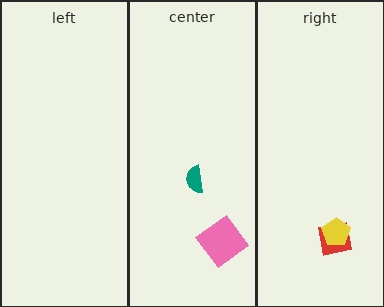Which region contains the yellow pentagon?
The right region.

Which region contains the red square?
The right region.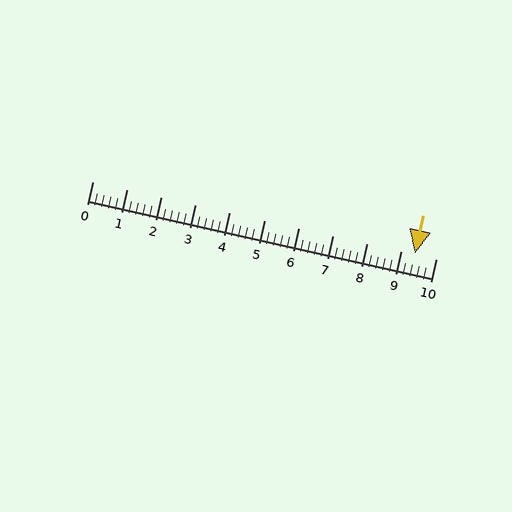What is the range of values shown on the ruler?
The ruler shows values from 0 to 10.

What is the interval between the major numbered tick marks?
The major tick marks are spaced 1 units apart.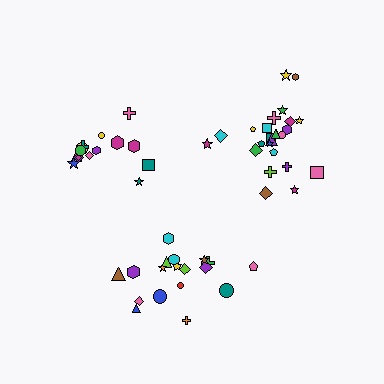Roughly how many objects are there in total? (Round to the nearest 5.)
Roughly 60 objects in total.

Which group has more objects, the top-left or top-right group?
The top-right group.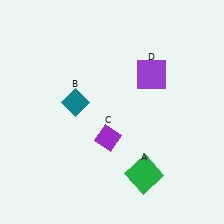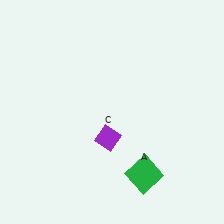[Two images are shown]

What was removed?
The teal diamond (B), the purple square (D) were removed in Image 2.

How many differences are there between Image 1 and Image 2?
There are 2 differences between the two images.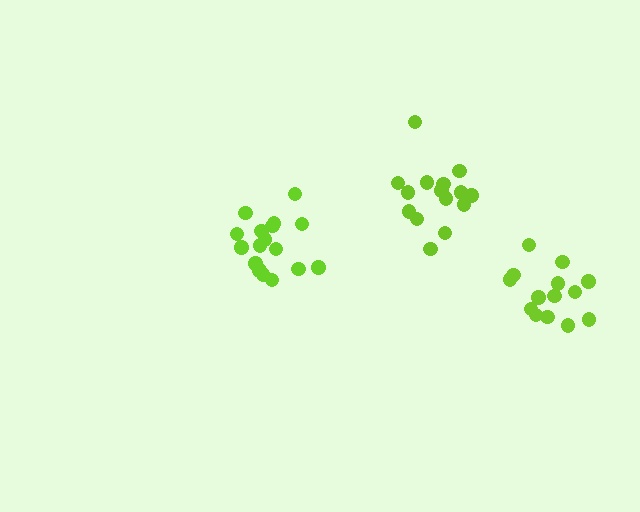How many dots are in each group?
Group 1: 17 dots, Group 2: 14 dots, Group 3: 15 dots (46 total).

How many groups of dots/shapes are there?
There are 3 groups.